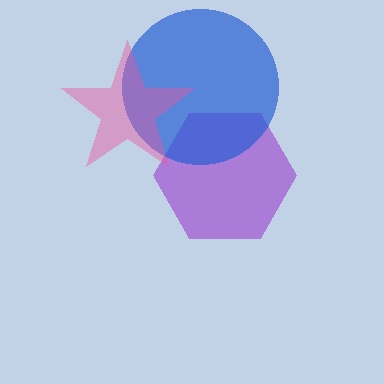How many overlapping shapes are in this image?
There are 3 overlapping shapes in the image.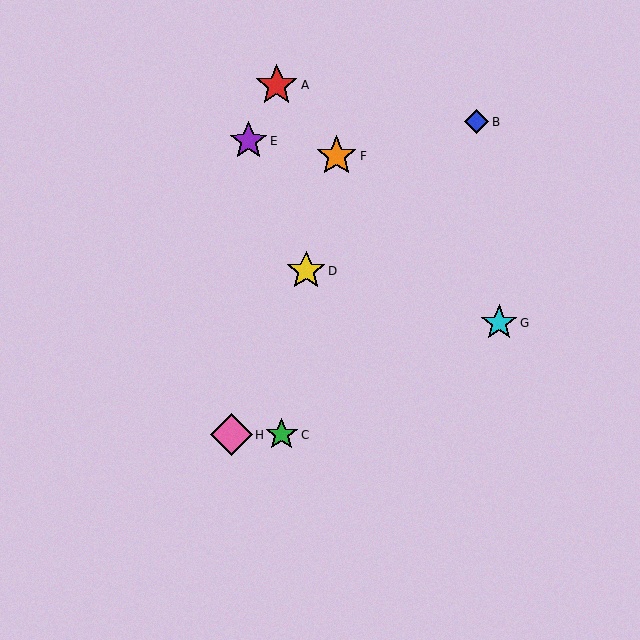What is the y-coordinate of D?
Object D is at y≈271.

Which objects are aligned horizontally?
Objects C, H are aligned horizontally.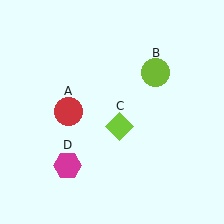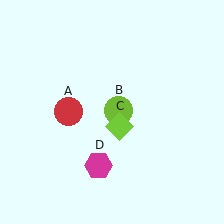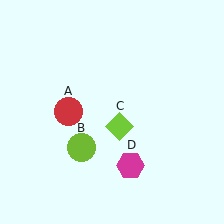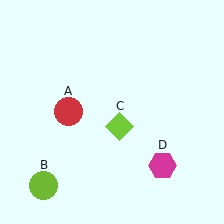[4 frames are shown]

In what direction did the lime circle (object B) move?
The lime circle (object B) moved down and to the left.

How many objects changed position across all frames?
2 objects changed position: lime circle (object B), magenta hexagon (object D).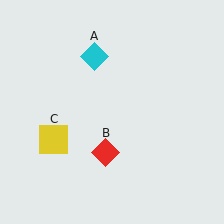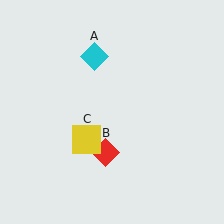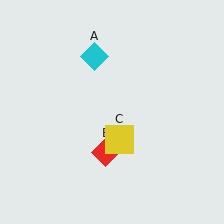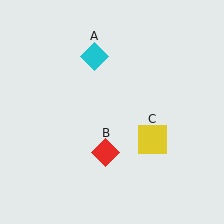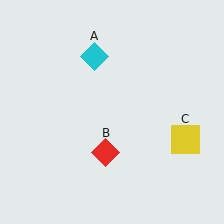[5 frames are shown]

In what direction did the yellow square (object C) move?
The yellow square (object C) moved right.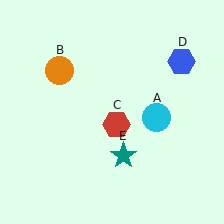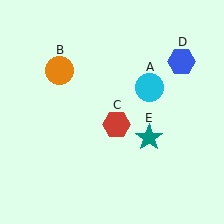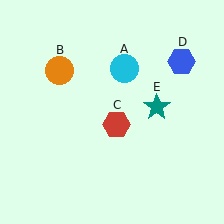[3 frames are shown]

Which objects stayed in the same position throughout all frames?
Orange circle (object B) and red hexagon (object C) and blue hexagon (object D) remained stationary.